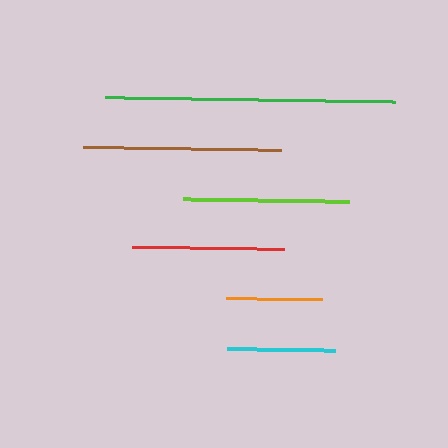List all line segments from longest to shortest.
From longest to shortest: green, brown, lime, red, cyan, orange.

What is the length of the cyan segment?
The cyan segment is approximately 108 pixels long.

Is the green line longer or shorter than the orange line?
The green line is longer than the orange line.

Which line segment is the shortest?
The orange line is the shortest at approximately 97 pixels.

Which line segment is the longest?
The green line is the longest at approximately 290 pixels.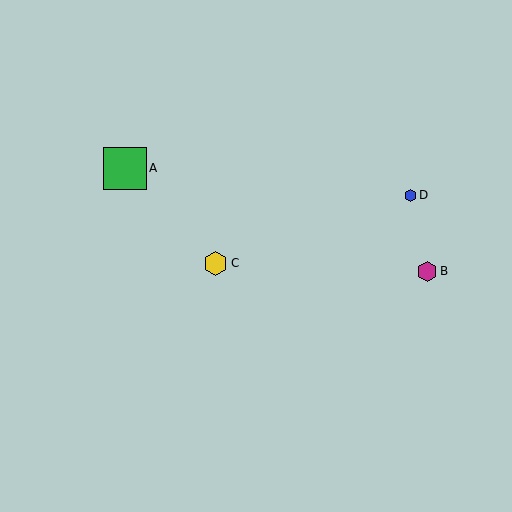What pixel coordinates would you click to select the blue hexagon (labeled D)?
Click at (410, 195) to select the blue hexagon D.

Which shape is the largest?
The green square (labeled A) is the largest.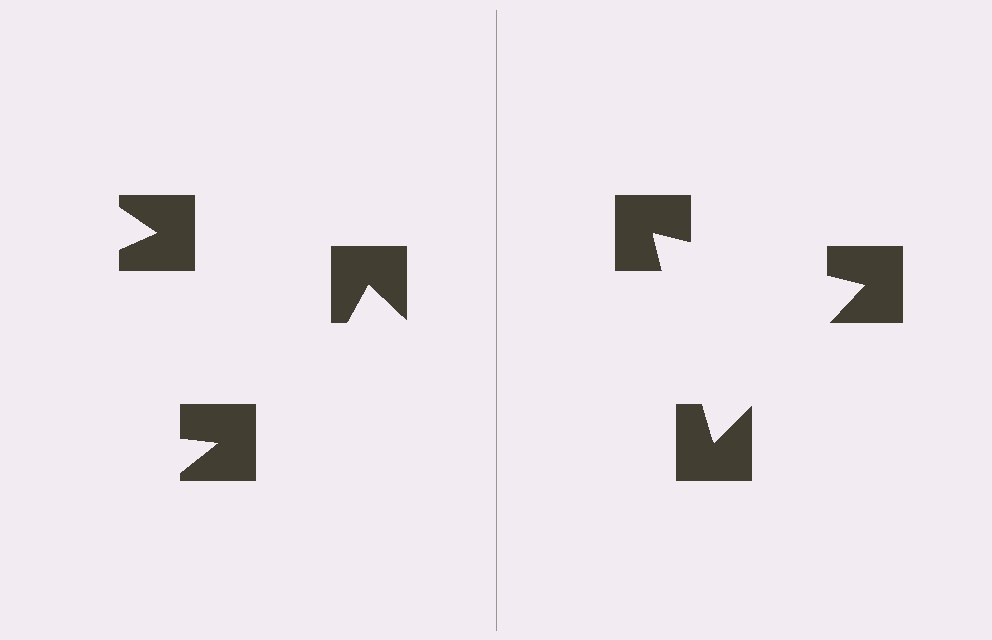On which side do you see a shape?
An illusory triangle appears on the right side. On the left side the wedge cuts are rotated, so no coherent shape forms.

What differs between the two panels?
The notched squares are positioned identically on both sides; only the wedge orientations differ. On the right they align to a triangle; on the left they are misaligned.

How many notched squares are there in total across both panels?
6 — 3 on each side.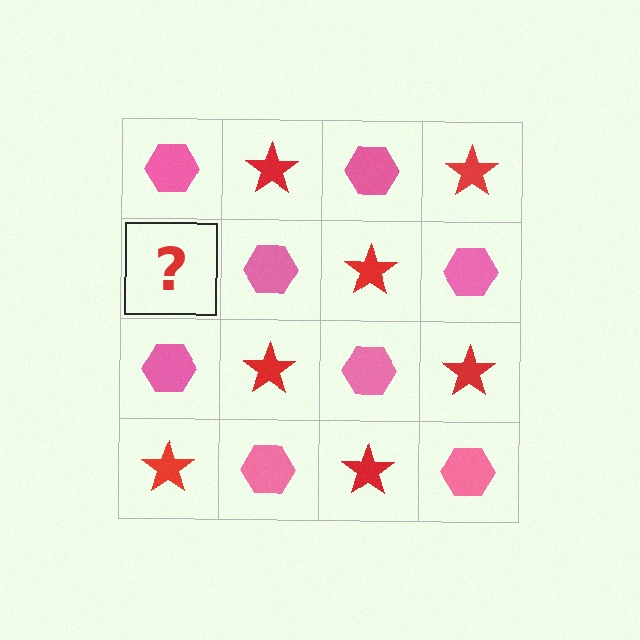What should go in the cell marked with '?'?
The missing cell should contain a red star.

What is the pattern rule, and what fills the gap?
The rule is that it alternates pink hexagon and red star in a checkerboard pattern. The gap should be filled with a red star.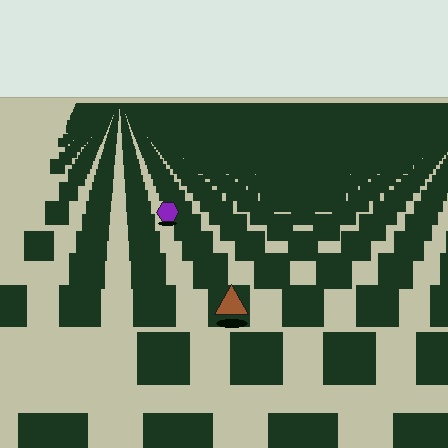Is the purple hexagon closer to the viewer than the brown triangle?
No. The brown triangle is closer — you can tell from the texture gradient: the ground texture is coarser near it.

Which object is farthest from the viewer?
The purple hexagon is farthest from the viewer. It appears smaller and the ground texture around it is denser.